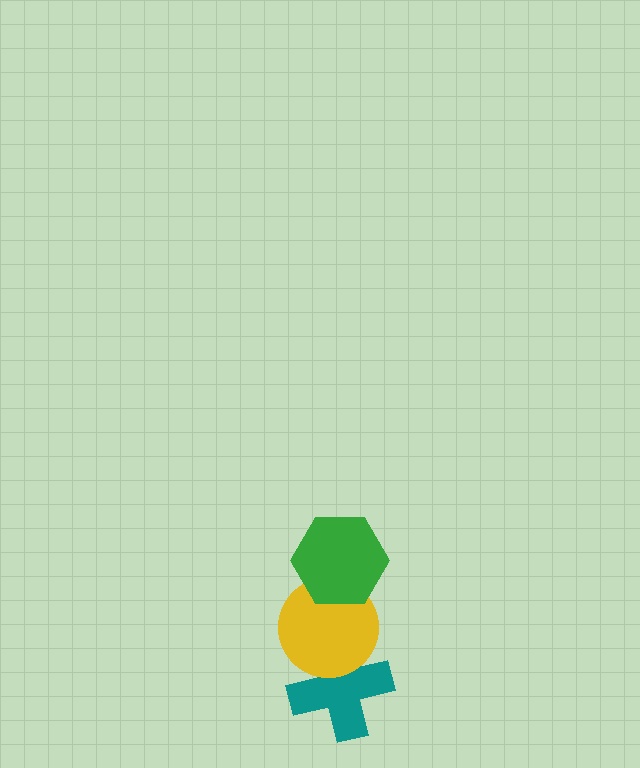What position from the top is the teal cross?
The teal cross is 3rd from the top.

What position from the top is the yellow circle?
The yellow circle is 2nd from the top.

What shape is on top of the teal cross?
The yellow circle is on top of the teal cross.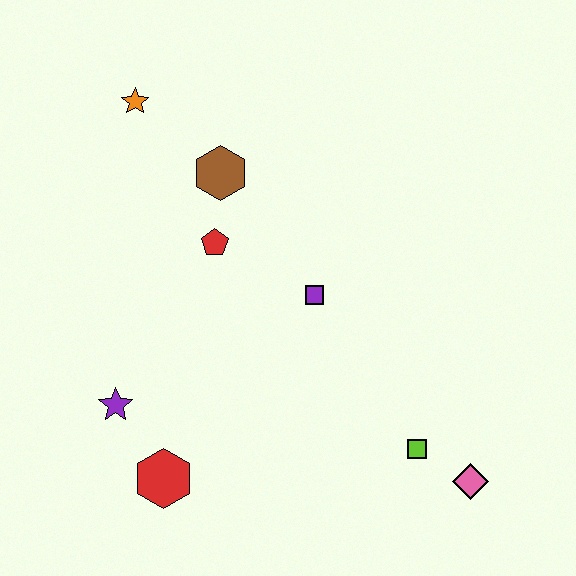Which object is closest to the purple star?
The red hexagon is closest to the purple star.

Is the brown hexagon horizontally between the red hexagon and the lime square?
Yes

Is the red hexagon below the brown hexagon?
Yes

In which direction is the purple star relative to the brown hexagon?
The purple star is below the brown hexagon.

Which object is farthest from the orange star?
The pink diamond is farthest from the orange star.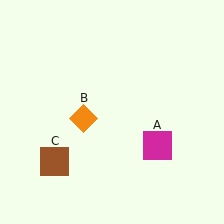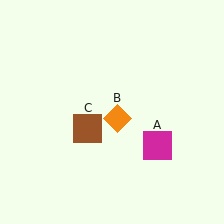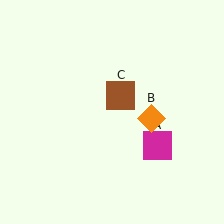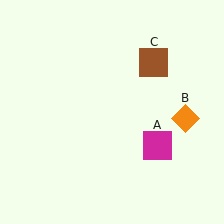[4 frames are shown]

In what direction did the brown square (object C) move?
The brown square (object C) moved up and to the right.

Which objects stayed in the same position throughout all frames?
Magenta square (object A) remained stationary.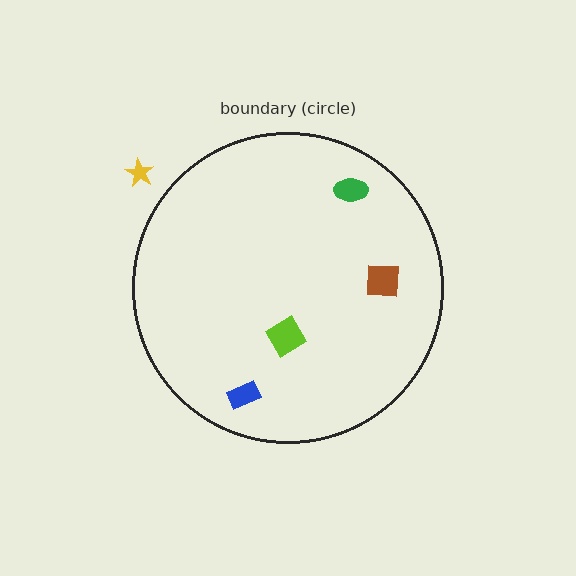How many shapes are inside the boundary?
4 inside, 1 outside.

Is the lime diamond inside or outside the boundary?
Inside.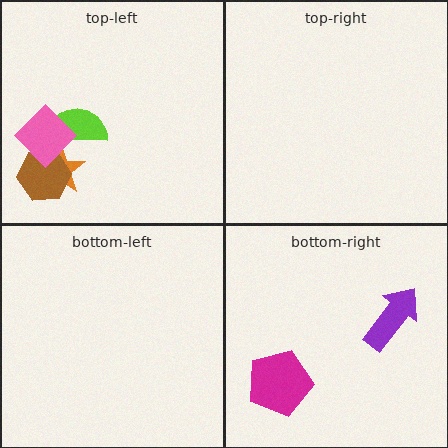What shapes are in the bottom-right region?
The purple arrow, the magenta pentagon.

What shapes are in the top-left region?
The lime semicircle, the orange star, the brown hexagon, the pink diamond.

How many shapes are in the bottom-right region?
2.